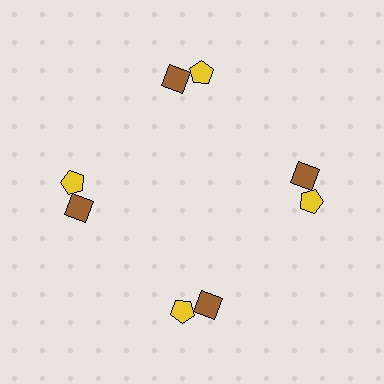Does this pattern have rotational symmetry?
Yes, this pattern has 4-fold rotational symmetry. It looks the same after rotating 90 degrees around the center.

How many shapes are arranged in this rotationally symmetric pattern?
There are 8 shapes, arranged in 4 groups of 2.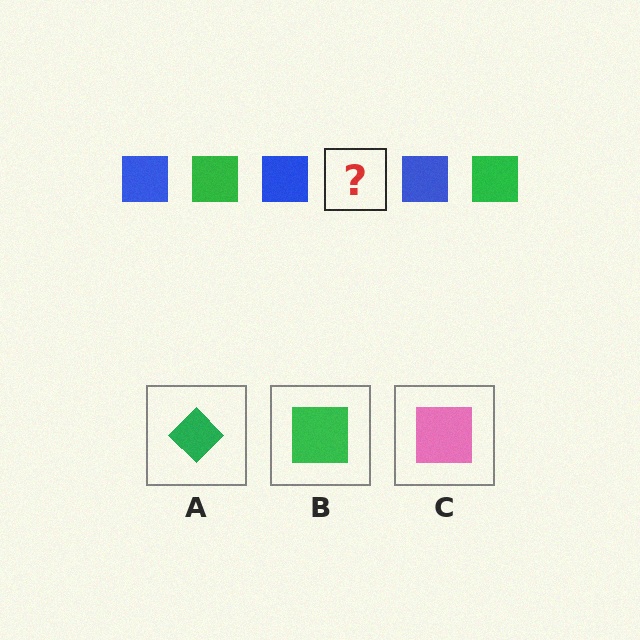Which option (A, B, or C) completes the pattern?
B.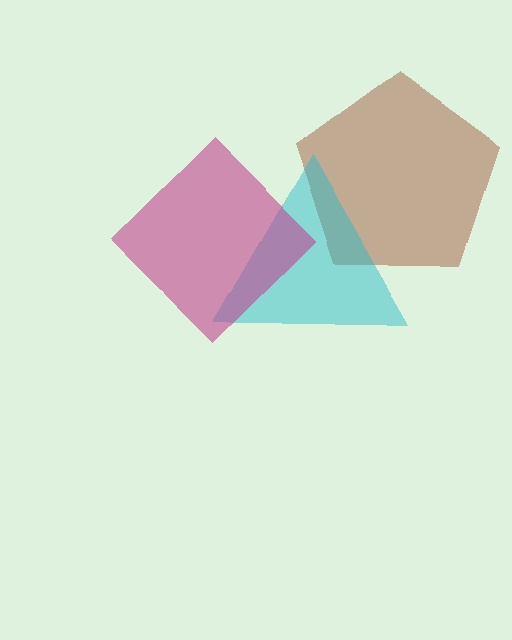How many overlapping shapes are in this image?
There are 3 overlapping shapes in the image.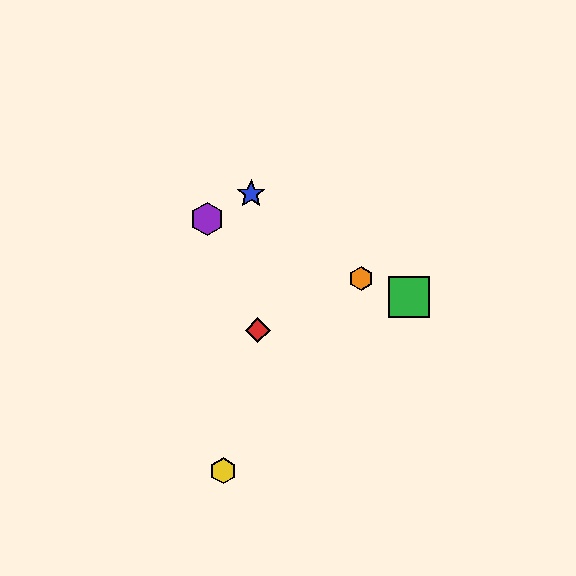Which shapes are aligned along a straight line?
The green square, the purple hexagon, the orange hexagon are aligned along a straight line.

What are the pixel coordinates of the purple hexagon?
The purple hexagon is at (207, 219).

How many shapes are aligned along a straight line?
3 shapes (the green square, the purple hexagon, the orange hexagon) are aligned along a straight line.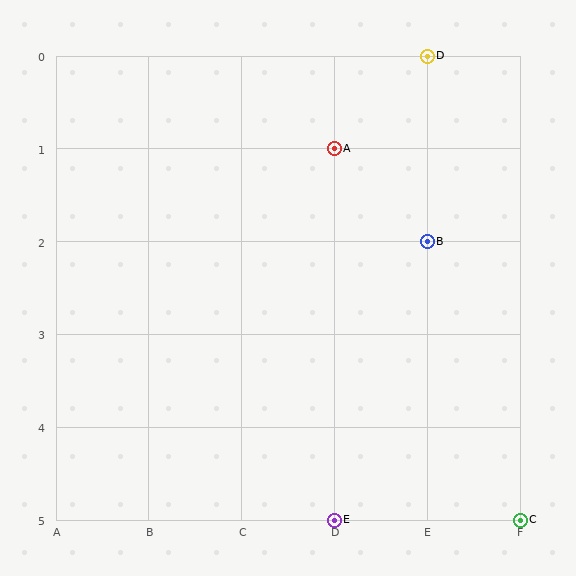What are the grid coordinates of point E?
Point E is at grid coordinates (D, 5).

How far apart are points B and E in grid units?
Points B and E are 1 column and 3 rows apart (about 3.2 grid units diagonally).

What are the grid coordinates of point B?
Point B is at grid coordinates (E, 2).